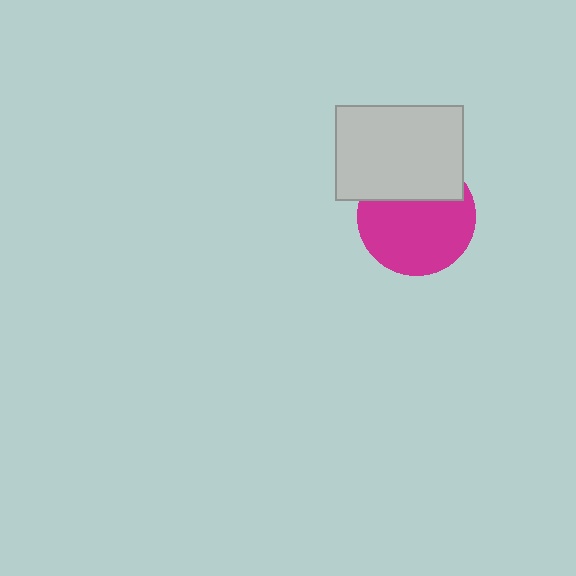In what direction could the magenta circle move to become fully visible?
The magenta circle could move down. That would shift it out from behind the light gray rectangle entirely.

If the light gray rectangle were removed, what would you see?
You would see the complete magenta circle.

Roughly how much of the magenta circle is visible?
Most of it is visible (roughly 67%).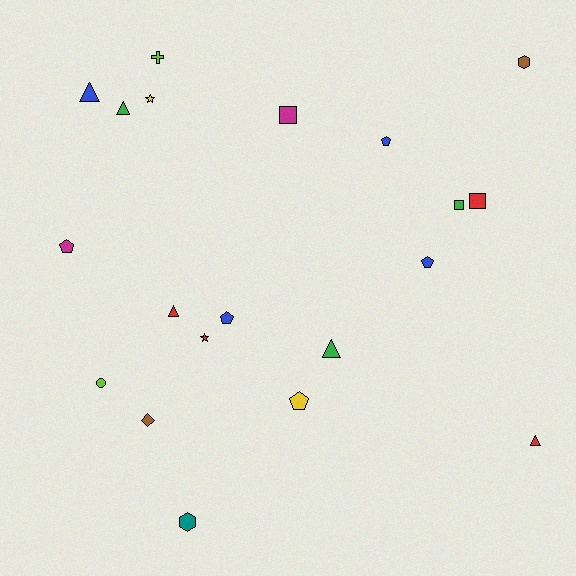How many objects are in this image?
There are 20 objects.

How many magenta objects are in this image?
There are 2 magenta objects.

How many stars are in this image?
There are 2 stars.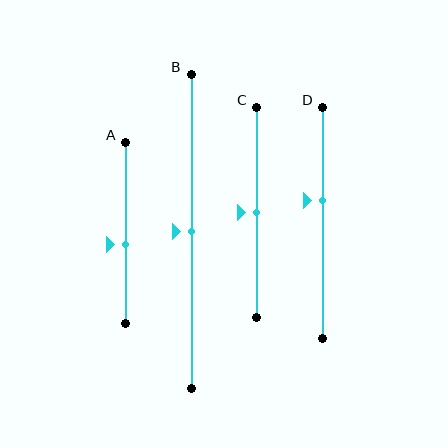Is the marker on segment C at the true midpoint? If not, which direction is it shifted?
Yes, the marker on segment C is at the true midpoint.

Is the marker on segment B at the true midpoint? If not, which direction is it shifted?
Yes, the marker on segment B is at the true midpoint.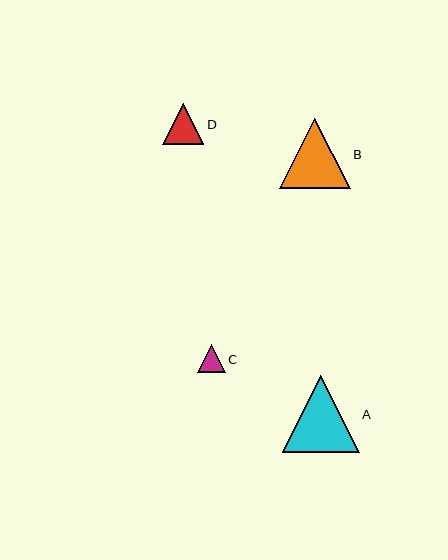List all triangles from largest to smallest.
From largest to smallest: A, B, D, C.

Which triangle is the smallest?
Triangle C is the smallest with a size of approximately 27 pixels.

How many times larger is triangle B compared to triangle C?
Triangle B is approximately 2.6 times the size of triangle C.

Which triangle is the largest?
Triangle A is the largest with a size of approximately 77 pixels.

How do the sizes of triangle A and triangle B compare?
Triangle A and triangle B are approximately the same size.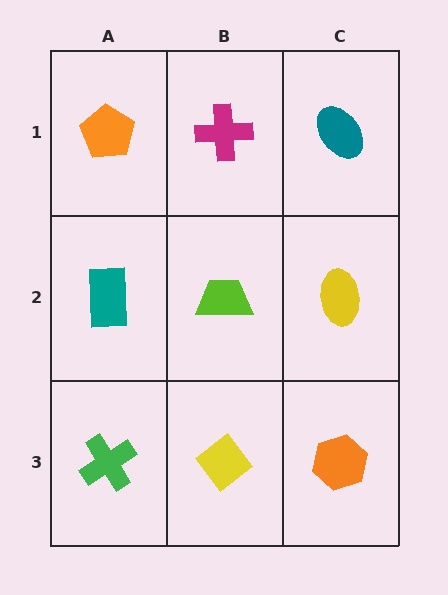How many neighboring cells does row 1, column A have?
2.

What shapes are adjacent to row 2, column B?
A magenta cross (row 1, column B), a yellow diamond (row 3, column B), a teal rectangle (row 2, column A), a yellow ellipse (row 2, column C).